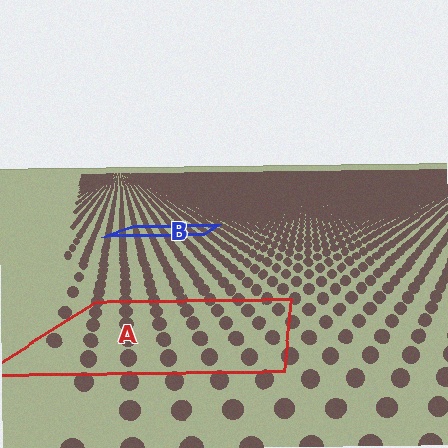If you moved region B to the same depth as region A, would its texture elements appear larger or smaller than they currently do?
They would appear larger. At a closer depth, the same texture elements are projected at a bigger on-screen size.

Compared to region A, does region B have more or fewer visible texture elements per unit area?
Region B has more texture elements per unit area — they are packed more densely because it is farther away.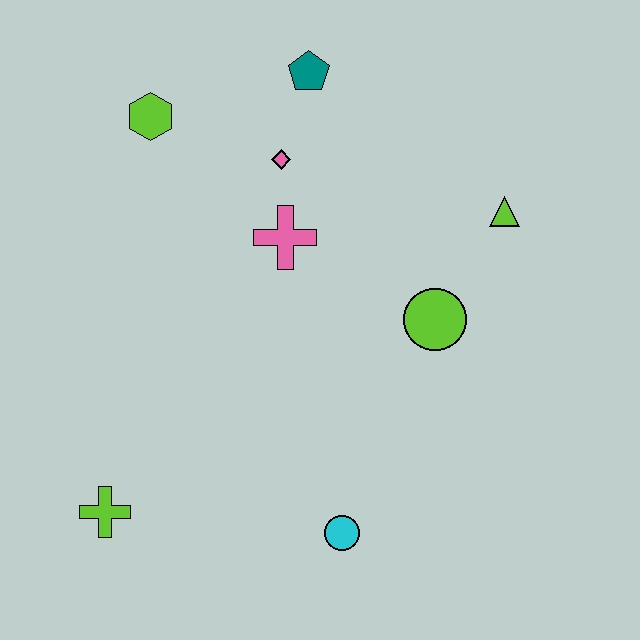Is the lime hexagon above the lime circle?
Yes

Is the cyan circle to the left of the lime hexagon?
No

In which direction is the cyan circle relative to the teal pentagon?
The cyan circle is below the teal pentagon.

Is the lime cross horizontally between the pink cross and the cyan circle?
No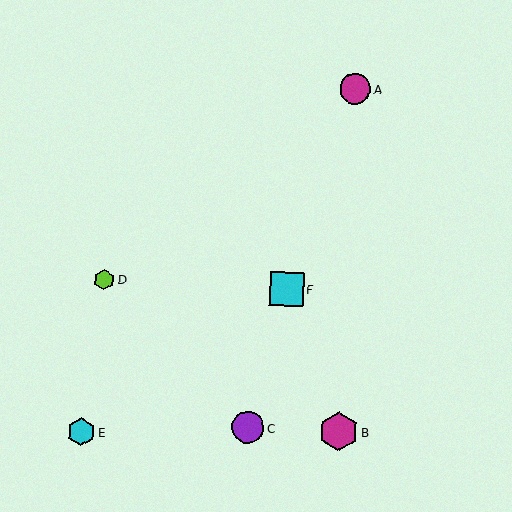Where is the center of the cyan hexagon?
The center of the cyan hexagon is at (81, 432).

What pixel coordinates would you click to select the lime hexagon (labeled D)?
Click at (104, 280) to select the lime hexagon D.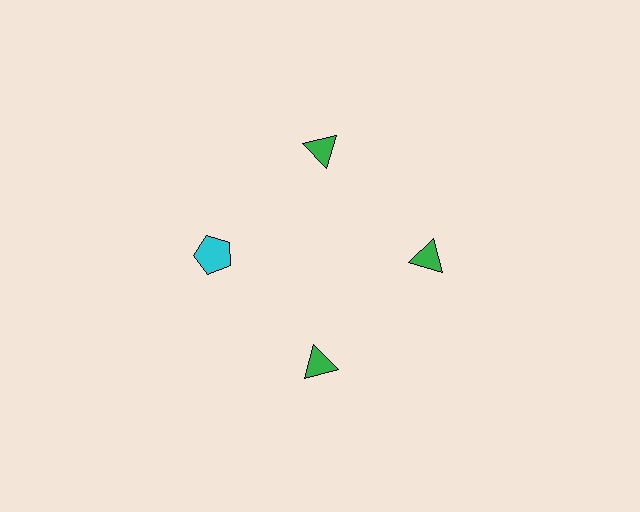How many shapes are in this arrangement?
There are 4 shapes arranged in a ring pattern.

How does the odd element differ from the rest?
It differs in both color (cyan instead of green) and shape (pentagon instead of triangle).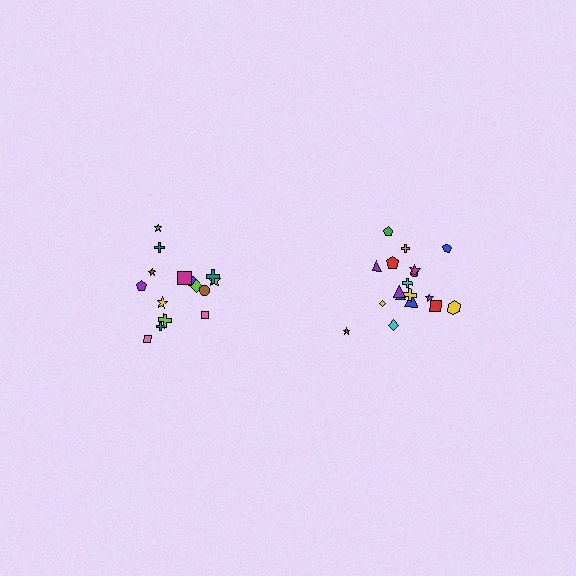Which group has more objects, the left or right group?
The right group.